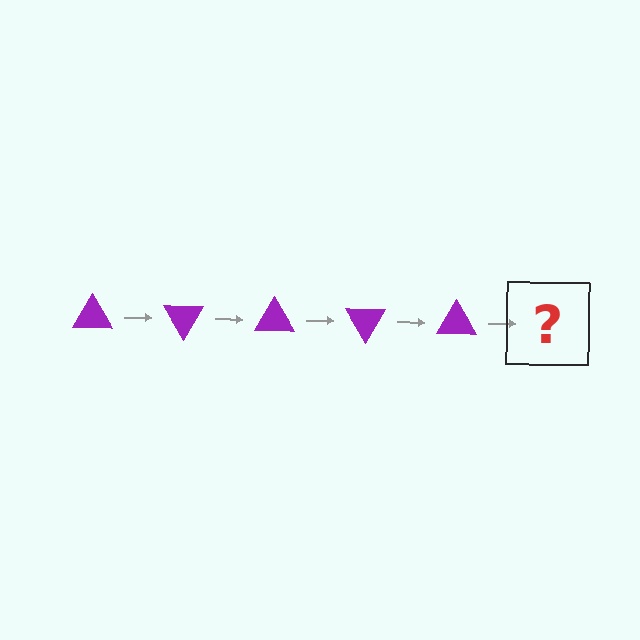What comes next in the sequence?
The next element should be a purple triangle rotated 300 degrees.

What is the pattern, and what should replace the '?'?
The pattern is that the triangle rotates 60 degrees each step. The '?' should be a purple triangle rotated 300 degrees.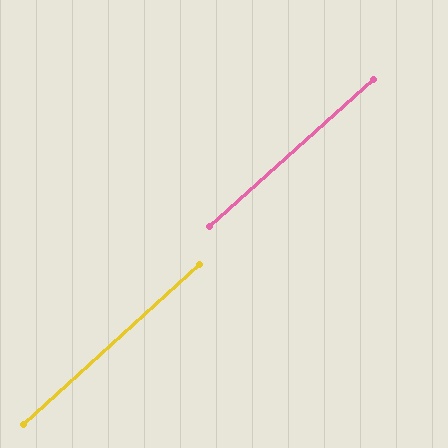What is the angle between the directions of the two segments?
Approximately 0 degrees.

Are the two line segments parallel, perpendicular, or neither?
Parallel — their directions differ by only 0.4°.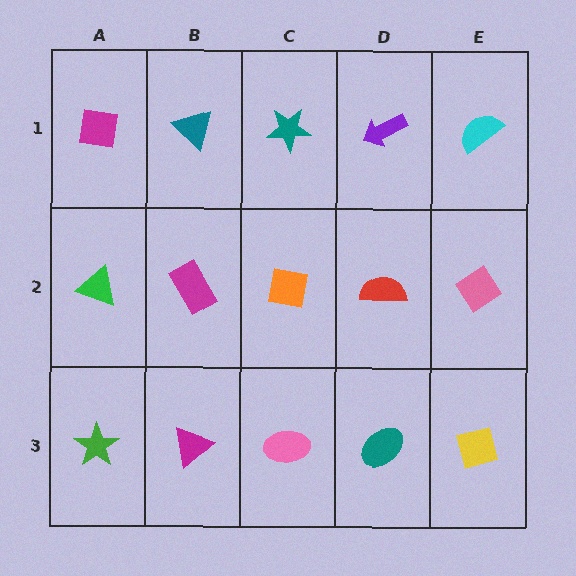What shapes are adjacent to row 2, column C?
A teal star (row 1, column C), a pink ellipse (row 3, column C), a magenta rectangle (row 2, column B), a red semicircle (row 2, column D).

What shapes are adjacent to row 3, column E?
A pink diamond (row 2, column E), a teal ellipse (row 3, column D).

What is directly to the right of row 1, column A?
A teal triangle.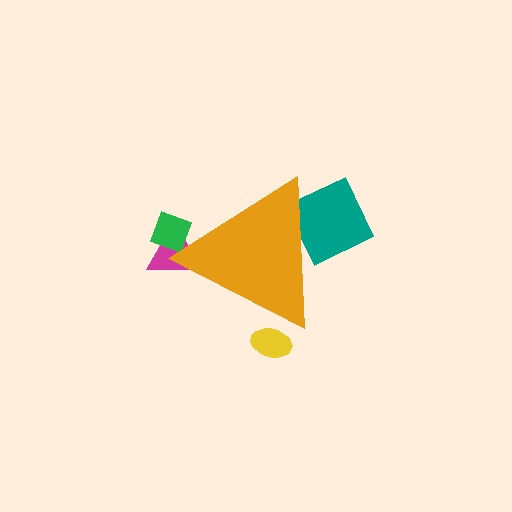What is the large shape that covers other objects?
An orange triangle.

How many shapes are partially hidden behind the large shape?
4 shapes are partially hidden.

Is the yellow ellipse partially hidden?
Yes, the yellow ellipse is partially hidden behind the orange triangle.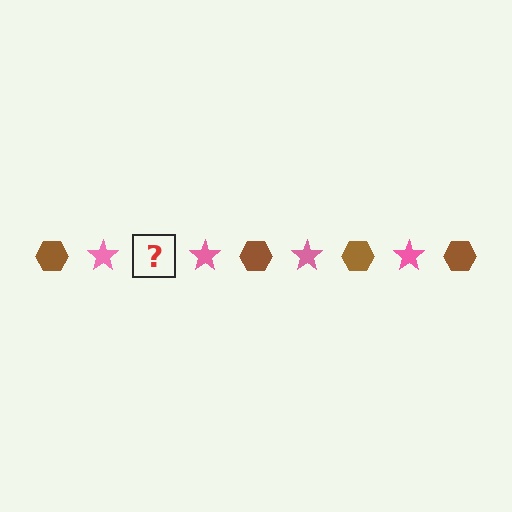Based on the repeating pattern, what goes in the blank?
The blank should be a brown hexagon.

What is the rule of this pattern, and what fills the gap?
The rule is that the pattern alternates between brown hexagon and pink star. The gap should be filled with a brown hexagon.